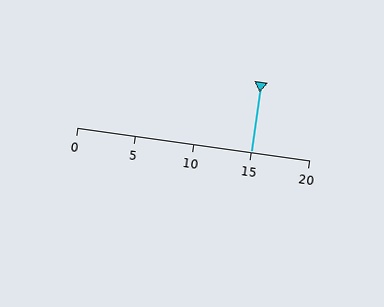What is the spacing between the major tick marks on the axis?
The major ticks are spaced 5 apart.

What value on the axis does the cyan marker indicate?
The marker indicates approximately 15.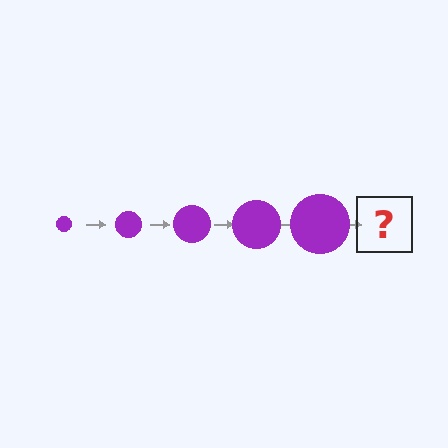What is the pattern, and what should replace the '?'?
The pattern is that the circle gets progressively larger each step. The '?' should be a purple circle, larger than the previous one.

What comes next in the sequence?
The next element should be a purple circle, larger than the previous one.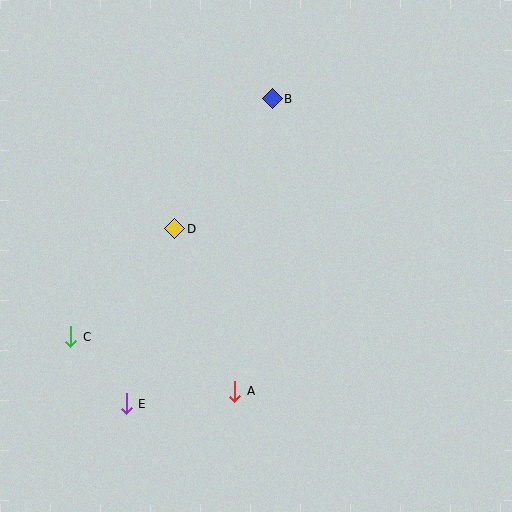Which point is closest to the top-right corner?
Point B is closest to the top-right corner.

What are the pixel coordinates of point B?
Point B is at (272, 99).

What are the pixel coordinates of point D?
Point D is at (175, 229).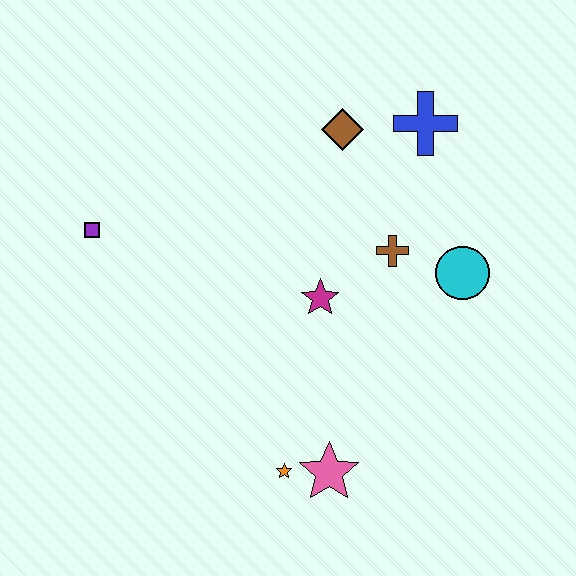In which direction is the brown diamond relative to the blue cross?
The brown diamond is to the left of the blue cross.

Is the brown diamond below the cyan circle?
No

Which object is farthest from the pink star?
The blue cross is farthest from the pink star.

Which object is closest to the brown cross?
The cyan circle is closest to the brown cross.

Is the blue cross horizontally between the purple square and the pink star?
No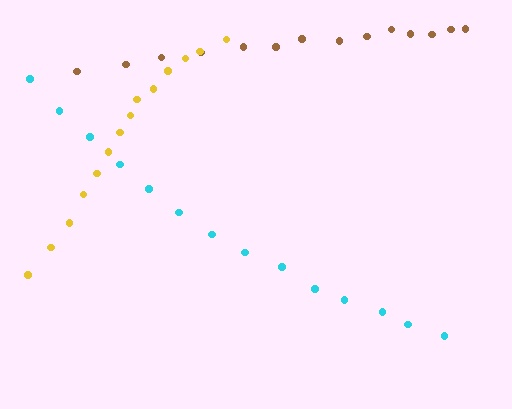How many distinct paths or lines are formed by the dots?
There are 3 distinct paths.